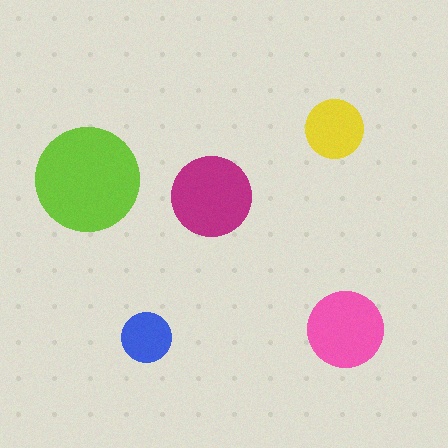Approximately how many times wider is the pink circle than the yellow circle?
About 1.5 times wider.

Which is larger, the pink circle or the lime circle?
The lime one.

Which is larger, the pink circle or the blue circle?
The pink one.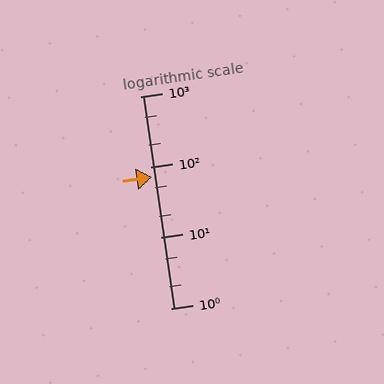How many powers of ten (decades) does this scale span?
The scale spans 3 decades, from 1 to 1000.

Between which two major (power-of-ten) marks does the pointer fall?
The pointer is between 10 and 100.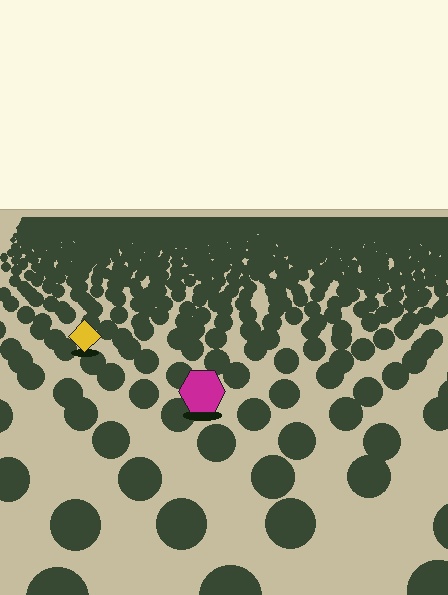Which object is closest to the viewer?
The magenta hexagon is closest. The texture marks near it are larger and more spread out.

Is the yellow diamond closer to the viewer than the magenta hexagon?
No. The magenta hexagon is closer — you can tell from the texture gradient: the ground texture is coarser near it.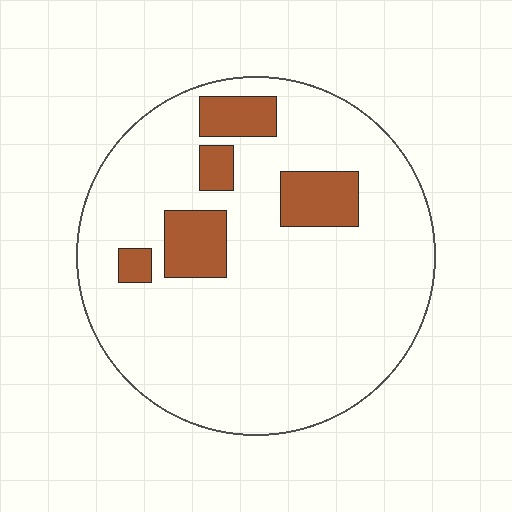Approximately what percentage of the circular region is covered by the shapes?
Approximately 15%.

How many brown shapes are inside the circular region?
5.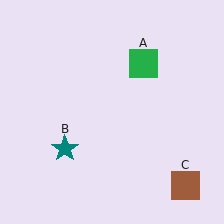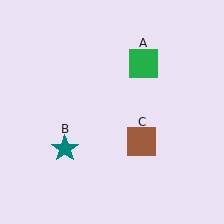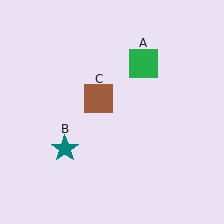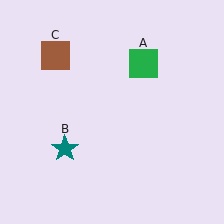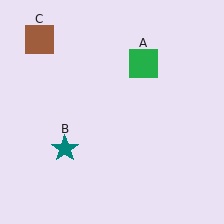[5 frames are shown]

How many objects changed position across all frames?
1 object changed position: brown square (object C).